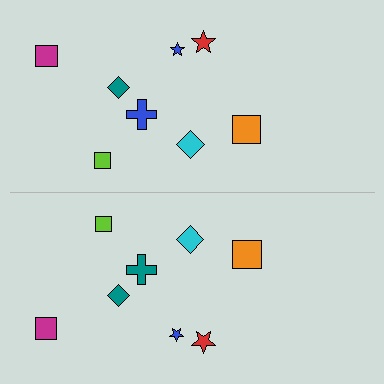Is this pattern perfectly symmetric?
No, the pattern is not perfectly symmetric. The teal cross on the bottom side breaks the symmetry — its mirror counterpart is blue.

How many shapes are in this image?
There are 16 shapes in this image.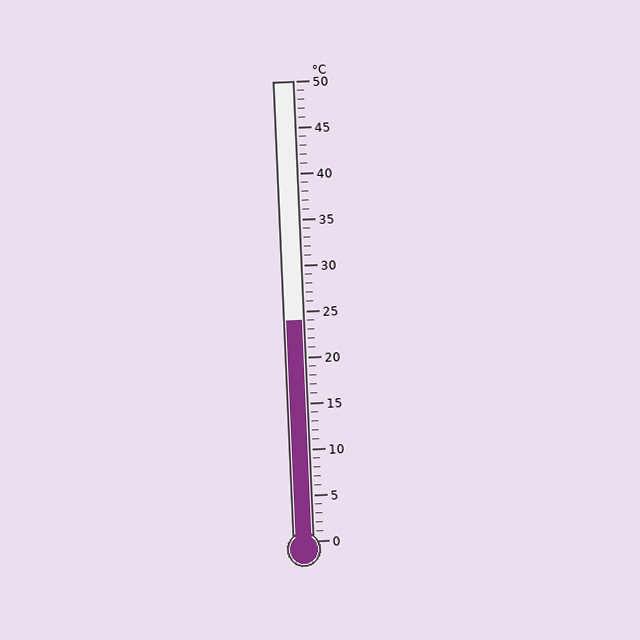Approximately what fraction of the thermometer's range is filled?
The thermometer is filled to approximately 50% of its range.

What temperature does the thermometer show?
The thermometer shows approximately 24°C.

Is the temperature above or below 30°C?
The temperature is below 30°C.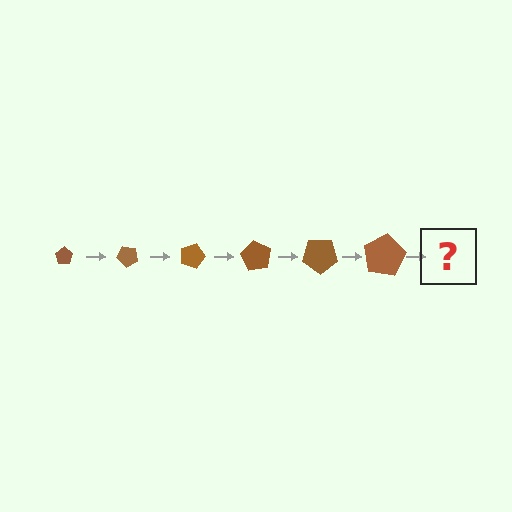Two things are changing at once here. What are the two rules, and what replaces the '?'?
The two rules are that the pentagon grows larger each step and it rotates 45 degrees each step. The '?' should be a pentagon, larger than the previous one and rotated 270 degrees from the start.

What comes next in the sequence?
The next element should be a pentagon, larger than the previous one and rotated 270 degrees from the start.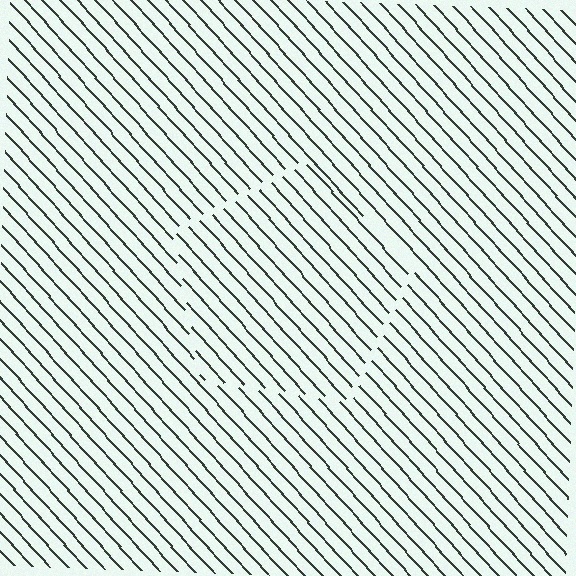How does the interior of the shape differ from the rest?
The interior of the shape contains the same grating, shifted by half a period — the contour is defined by the phase discontinuity where line-ends from the inner and outer gratings abut.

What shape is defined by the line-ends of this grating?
An illusory pentagon. The interior of the shape contains the same grating, shifted by half a period — the contour is defined by the phase discontinuity where line-ends from the inner and outer gratings abut.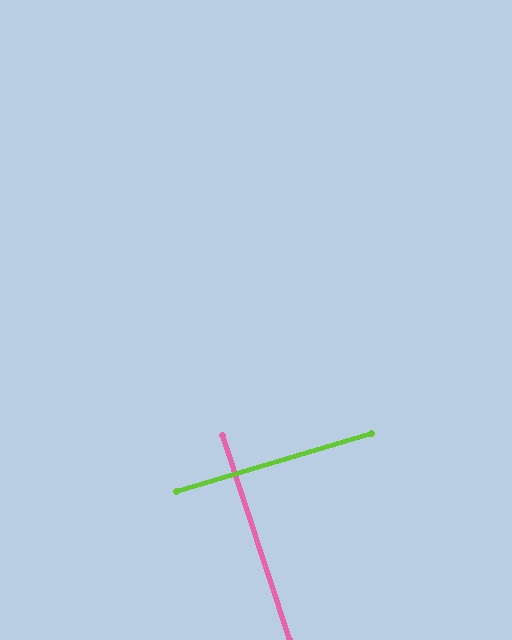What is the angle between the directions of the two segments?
Approximately 88 degrees.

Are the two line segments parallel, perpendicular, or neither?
Perpendicular — they meet at approximately 88°.